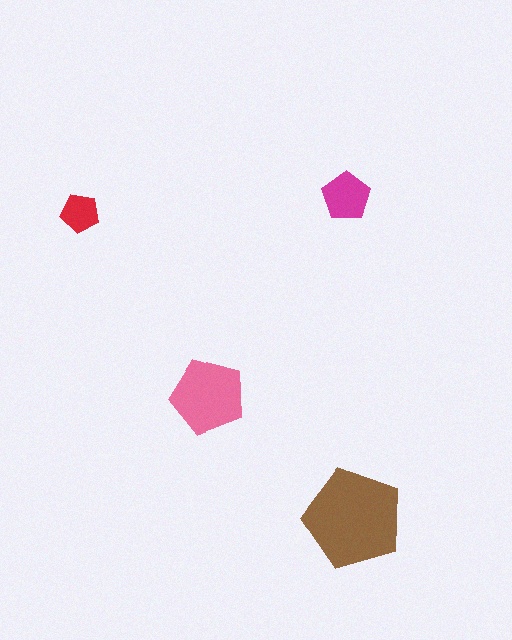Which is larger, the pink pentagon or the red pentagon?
The pink one.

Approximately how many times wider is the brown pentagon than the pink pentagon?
About 1.5 times wider.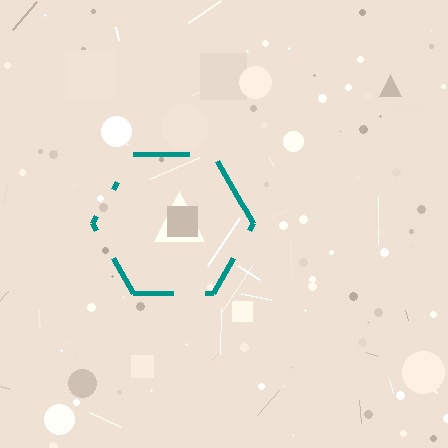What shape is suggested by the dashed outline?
The dashed outline suggests a hexagon.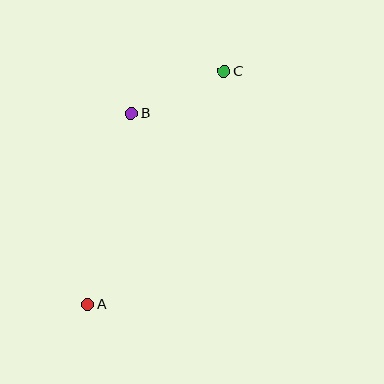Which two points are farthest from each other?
Points A and C are farthest from each other.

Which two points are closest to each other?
Points B and C are closest to each other.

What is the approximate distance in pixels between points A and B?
The distance between A and B is approximately 196 pixels.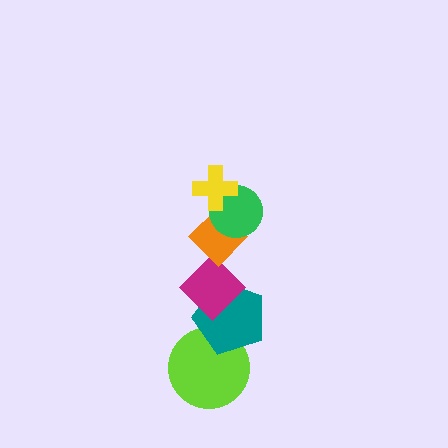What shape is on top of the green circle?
The yellow cross is on top of the green circle.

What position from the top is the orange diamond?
The orange diamond is 3rd from the top.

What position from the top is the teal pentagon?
The teal pentagon is 5th from the top.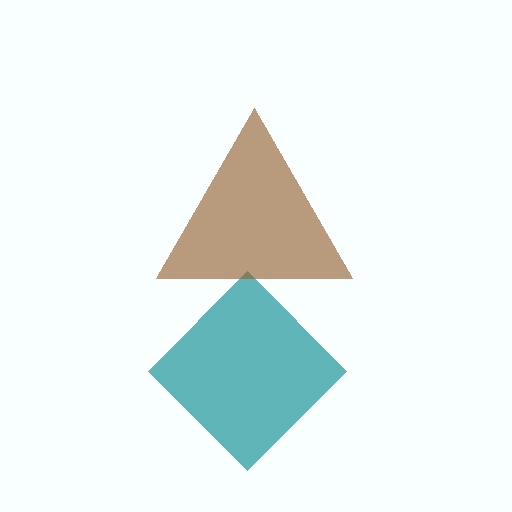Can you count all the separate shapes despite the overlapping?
Yes, there are 2 separate shapes.